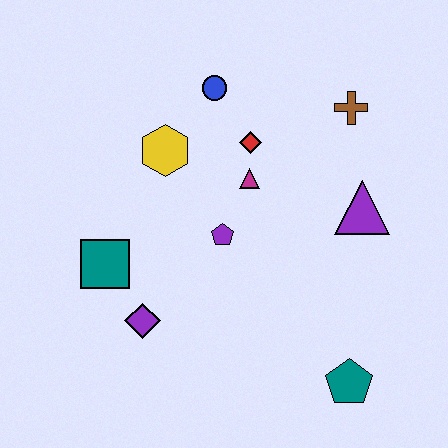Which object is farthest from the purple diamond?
The brown cross is farthest from the purple diamond.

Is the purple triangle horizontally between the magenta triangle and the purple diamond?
No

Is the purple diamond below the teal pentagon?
No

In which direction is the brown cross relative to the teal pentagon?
The brown cross is above the teal pentagon.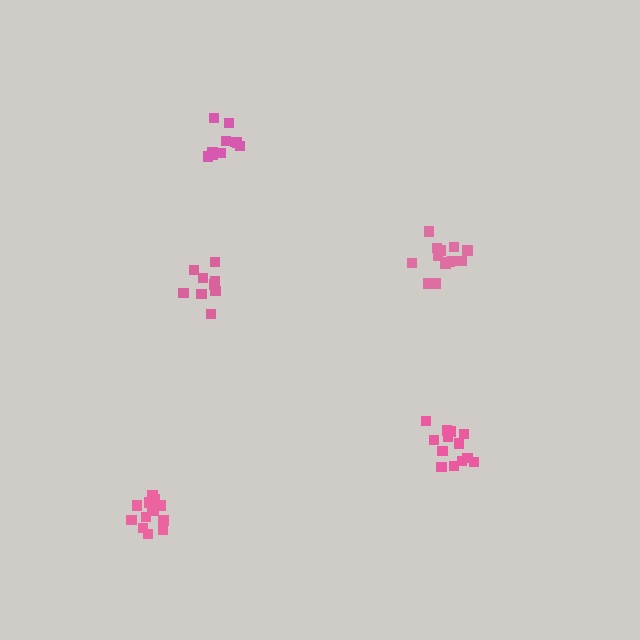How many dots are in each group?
Group 1: 13 dots, Group 2: 13 dots, Group 3: 10 dots, Group 4: 9 dots, Group 5: 14 dots (59 total).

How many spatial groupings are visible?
There are 5 spatial groupings.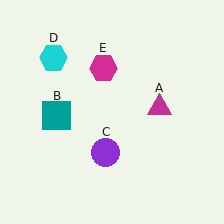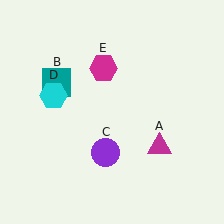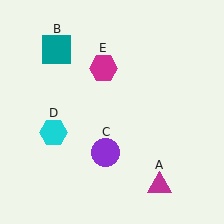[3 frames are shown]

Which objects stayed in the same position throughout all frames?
Purple circle (object C) and magenta hexagon (object E) remained stationary.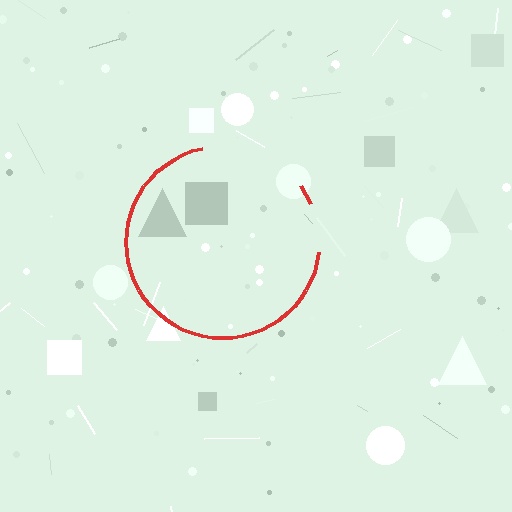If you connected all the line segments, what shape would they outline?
They would outline a circle.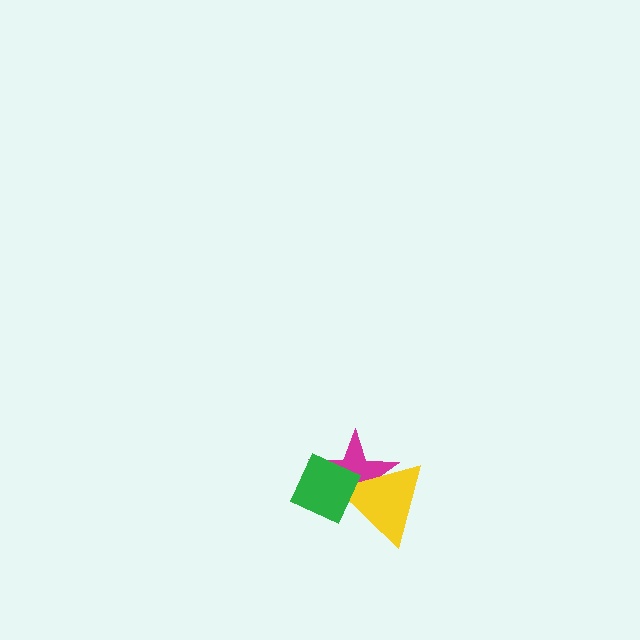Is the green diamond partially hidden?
No, no other shape covers it.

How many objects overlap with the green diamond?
2 objects overlap with the green diamond.